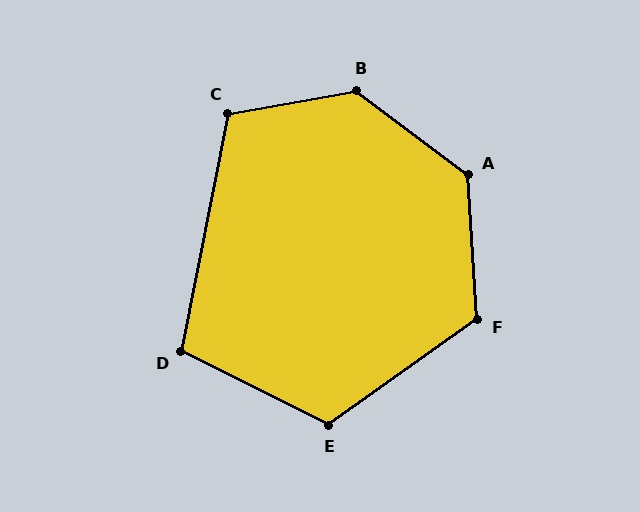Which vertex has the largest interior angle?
B, at approximately 133 degrees.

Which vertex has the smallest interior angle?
D, at approximately 105 degrees.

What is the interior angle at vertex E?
Approximately 118 degrees (obtuse).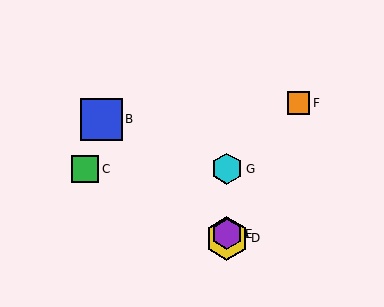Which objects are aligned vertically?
Objects A, D, E, G are aligned vertically.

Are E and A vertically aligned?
Yes, both are at x≈227.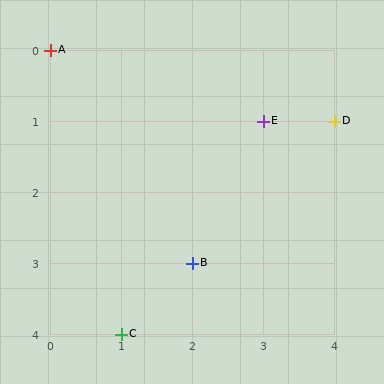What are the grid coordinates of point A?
Point A is at grid coordinates (0, 0).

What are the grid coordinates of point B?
Point B is at grid coordinates (2, 3).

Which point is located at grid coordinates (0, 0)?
Point A is at (0, 0).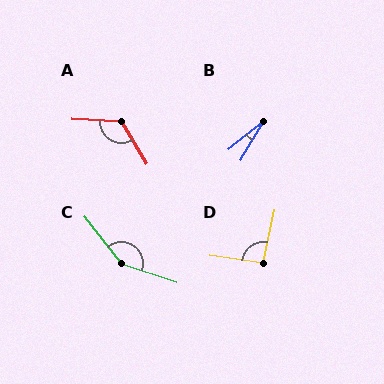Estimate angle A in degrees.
Approximately 123 degrees.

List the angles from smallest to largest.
B (21°), D (95°), A (123°), C (147°).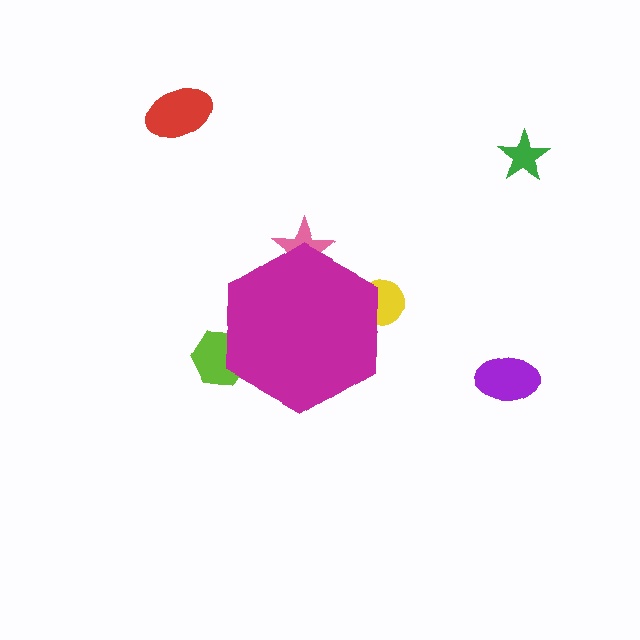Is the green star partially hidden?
No, the green star is fully visible.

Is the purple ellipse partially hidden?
No, the purple ellipse is fully visible.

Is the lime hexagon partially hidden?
Yes, the lime hexagon is partially hidden behind the magenta hexagon.